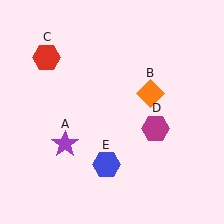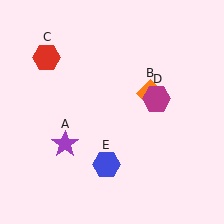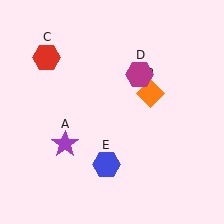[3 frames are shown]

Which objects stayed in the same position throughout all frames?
Purple star (object A) and orange diamond (object B) and red hexagon (object C) and blue hexagon (object E) remained stationary.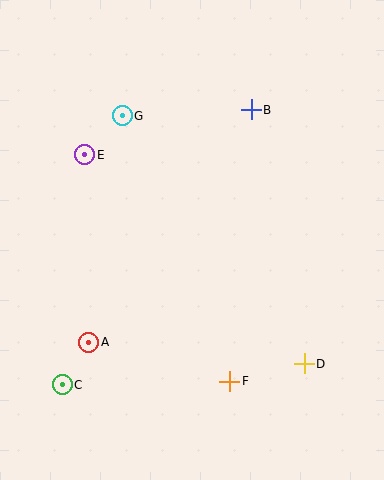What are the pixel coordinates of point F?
Point F is at (230, 381).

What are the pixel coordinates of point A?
Point A is at (89, 342).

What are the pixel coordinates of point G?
Point G is at (122, 116).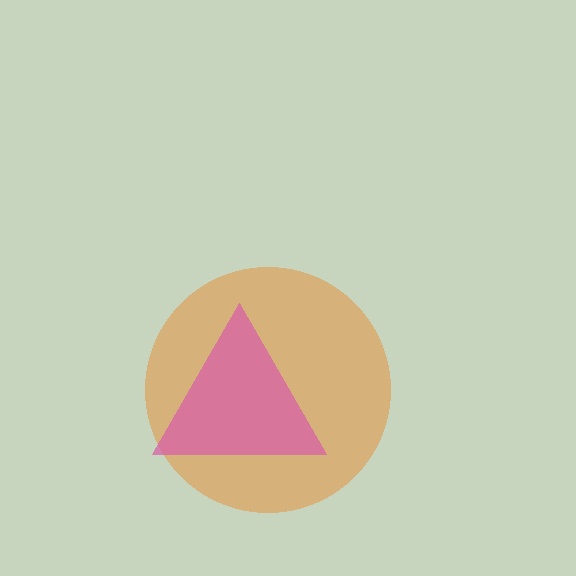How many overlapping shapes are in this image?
There are 2 overlapping shapes in the image.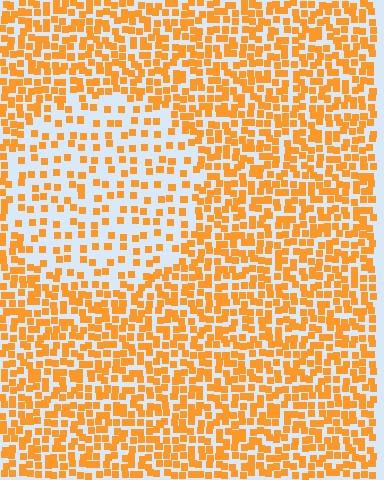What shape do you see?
I see a circle.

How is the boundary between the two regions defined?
The boundary is defined by a change in element density (approximately 2.2x ratio). All elements are the same color, size, and shape.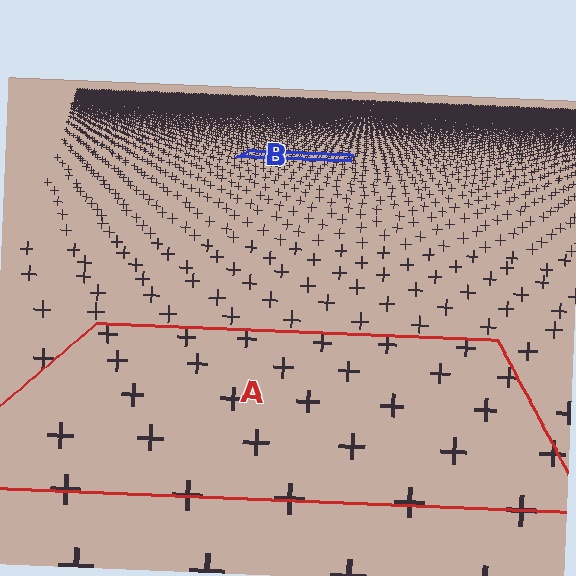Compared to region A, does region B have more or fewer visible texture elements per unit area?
Region B has more texture elements per unit area — they are packed more densely because it is farther away.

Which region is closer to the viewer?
Region A is closer. The texture elements there are larger and more spread out.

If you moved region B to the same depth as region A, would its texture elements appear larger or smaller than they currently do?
They would appear larger. At a closer depth, the same texture elements are projected at a bigger on-screen size.